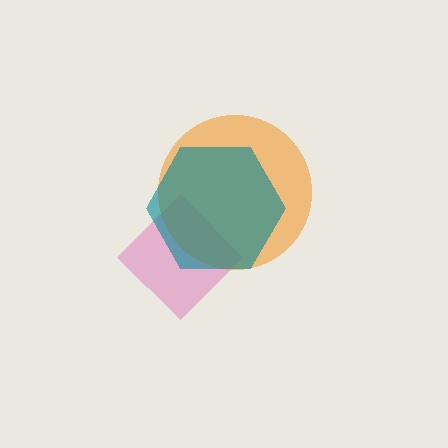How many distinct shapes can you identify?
There are 3 distinct shapes: a pink diamond, an orange circle, a teal hexagon.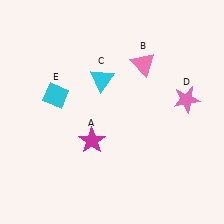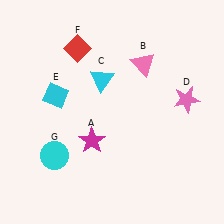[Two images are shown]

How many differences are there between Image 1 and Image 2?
There are 2 differences between the two images.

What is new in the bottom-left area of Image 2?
A cyan circle (G) was added in the bottom-left area of Image 2.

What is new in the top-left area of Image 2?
A red diamond (F) was added in the top-left area of Image 2.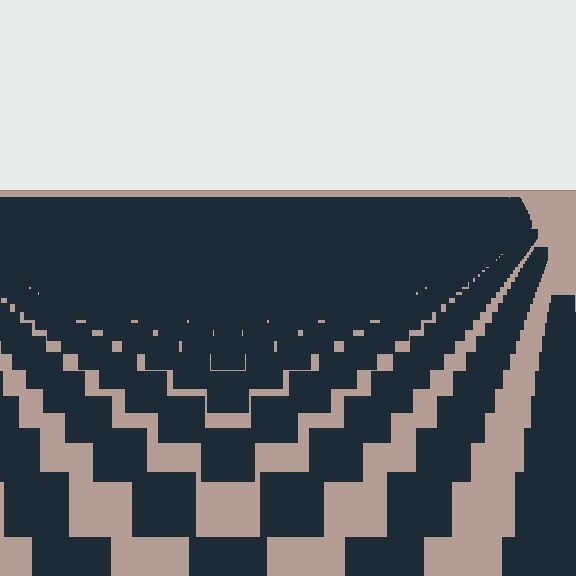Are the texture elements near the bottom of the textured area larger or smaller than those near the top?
Larger. Near the bottom, elements are closer to the viewer and appear at a bigger on-screen size.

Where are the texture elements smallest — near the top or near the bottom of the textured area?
Near the top.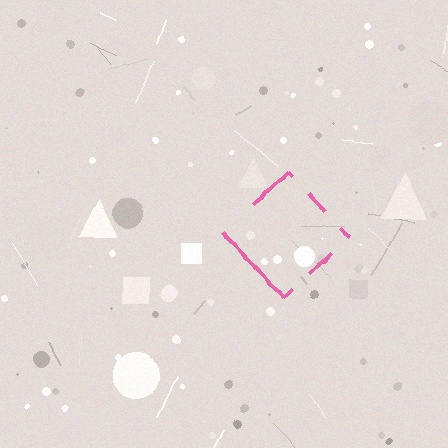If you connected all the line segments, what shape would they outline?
They would outline a diamond.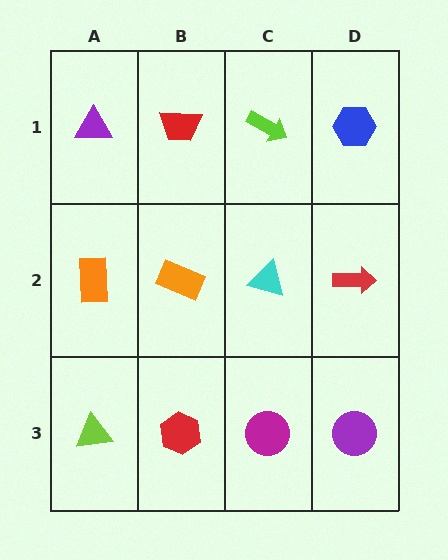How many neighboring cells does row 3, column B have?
3.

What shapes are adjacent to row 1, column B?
An orange rectangle (row 2, column B), a purple triangle (row 1, column A), a lime arrow (row 1, column C).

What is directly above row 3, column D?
A red arrow.